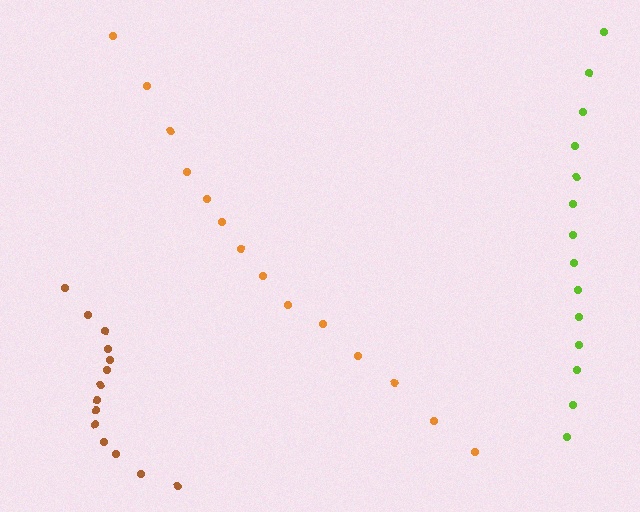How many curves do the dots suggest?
There are 3 distinct paths.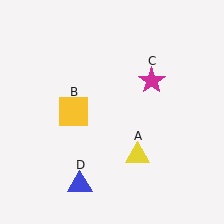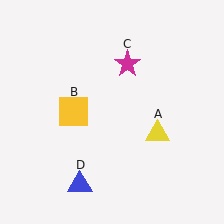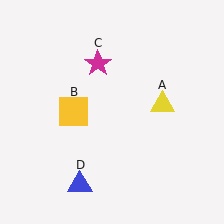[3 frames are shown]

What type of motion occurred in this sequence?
The yellow triangle (object A), magenta star (object C) rotated counterclockwise around the center of the scene.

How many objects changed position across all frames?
2 objects changed position: yellow triangle (object A), magenta star (object C).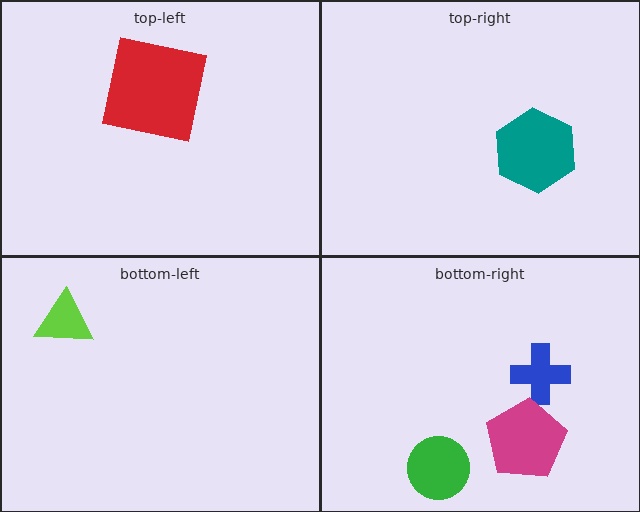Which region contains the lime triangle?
The bottom-left region.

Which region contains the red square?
The top-left region.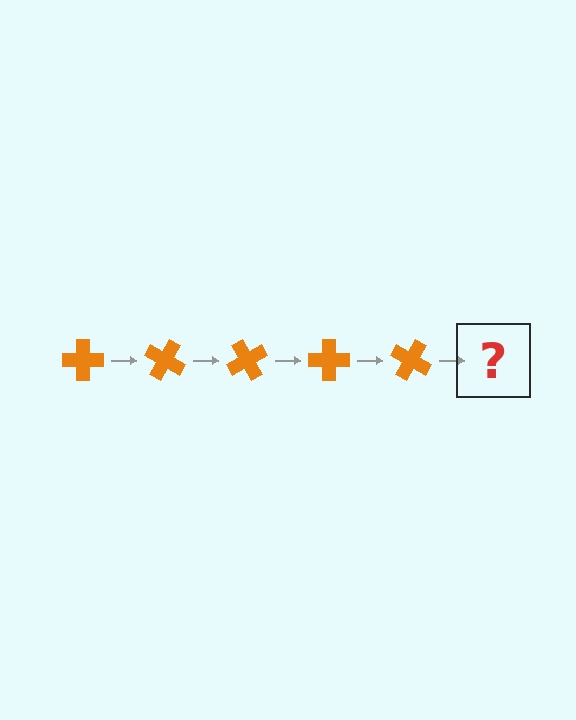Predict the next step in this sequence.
The next step is an orange cross rotated 150 degrees.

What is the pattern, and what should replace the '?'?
The pattern is that the cross rotates 30 degrees each step. The '?' should be an orange cross rotated 150 degrees.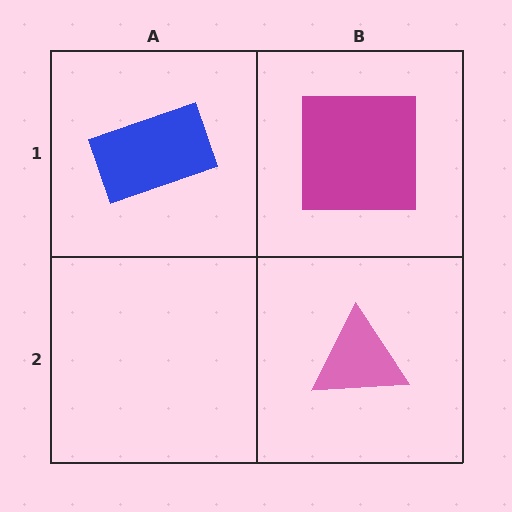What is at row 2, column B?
A pink triangle.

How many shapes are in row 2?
1 shape.